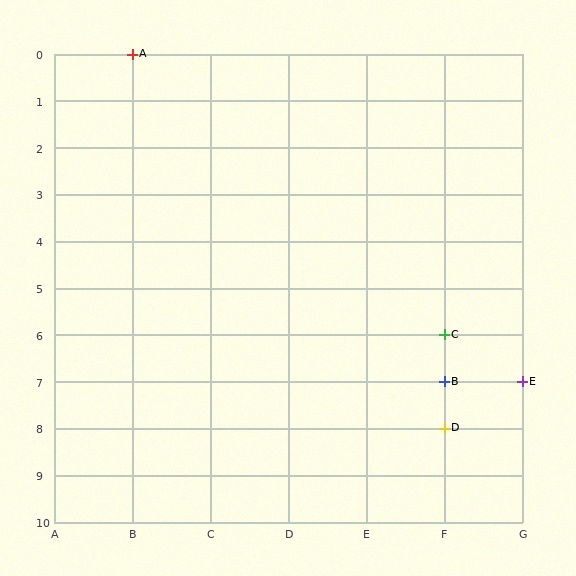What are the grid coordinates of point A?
Point A is at grid coordinates (B, 0).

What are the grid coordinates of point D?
Point D is at grid coordinates (F, 8).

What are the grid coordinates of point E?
Point E is at grid coordinates (G, 7).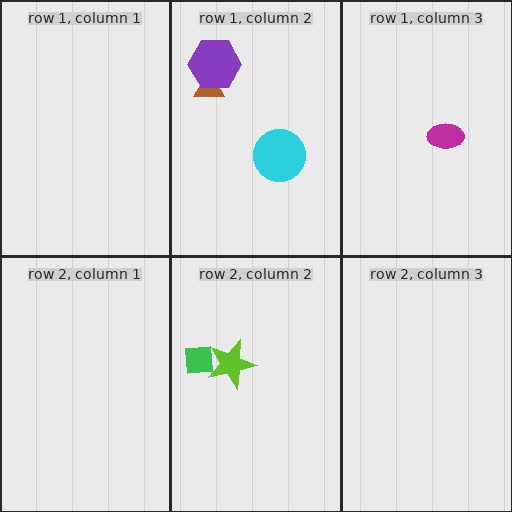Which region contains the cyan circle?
The row 1, column 2 region.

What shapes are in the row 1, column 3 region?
The magenta ellipse.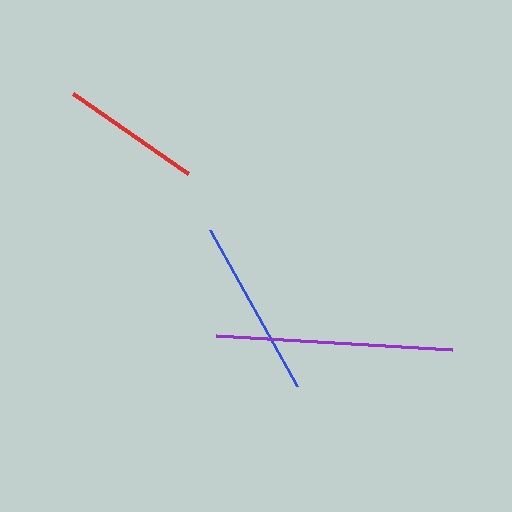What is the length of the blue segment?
The blue segment is approximately 179 pixels long.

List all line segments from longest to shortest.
From longest to shortest: purple, blue, red.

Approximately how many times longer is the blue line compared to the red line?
The blue line is approximately 1.3 times the length of the red line.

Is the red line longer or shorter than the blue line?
The blue line is longer than the red line.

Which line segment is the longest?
The purple line is the longest at approximately 236 pixels.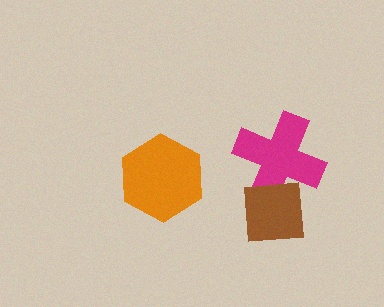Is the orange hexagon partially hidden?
No, no other shape covers it.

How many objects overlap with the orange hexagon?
0 objects overlap with the orange hexagon.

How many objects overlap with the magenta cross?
1 object overlaps with the magenta cross.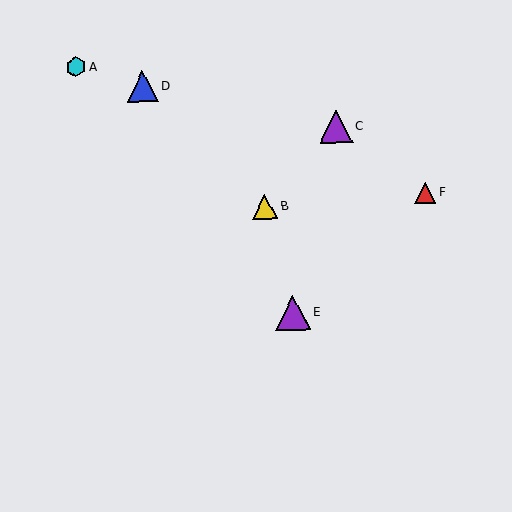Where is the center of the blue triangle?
The center of the blue triangle is at (143, 86).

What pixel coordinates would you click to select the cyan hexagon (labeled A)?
Click at (76, 67) to select the cyan hexagon A.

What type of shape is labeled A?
Shape A is a cyan hexagon.